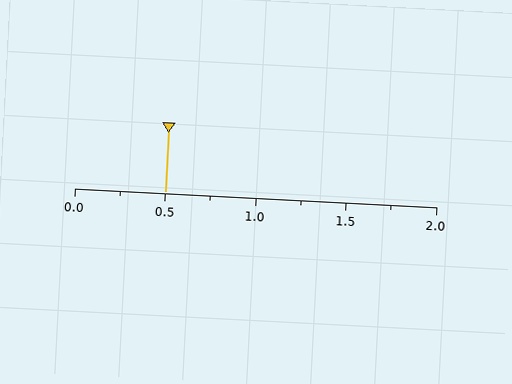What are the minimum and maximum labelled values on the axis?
The axis runs from 0.0 to 2.0.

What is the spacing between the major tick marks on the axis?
The major ticks are spaced 0.5 apart.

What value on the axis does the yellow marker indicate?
The marker indicates approximately 0.5.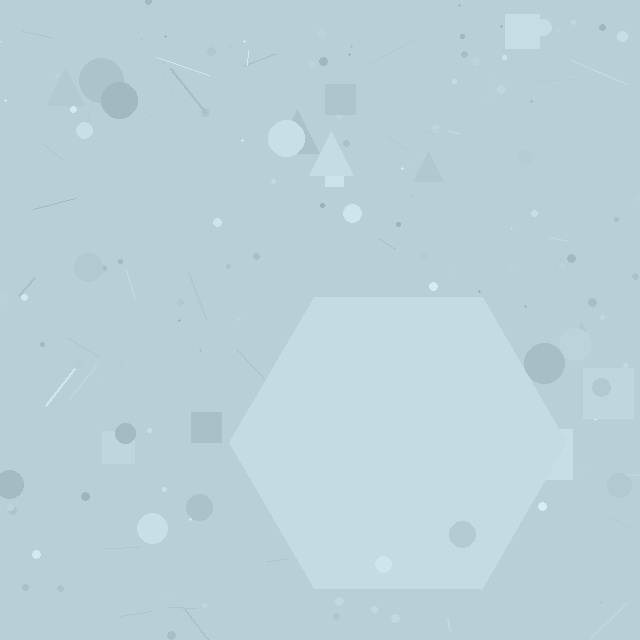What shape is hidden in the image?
A hexagon is hidden in the image.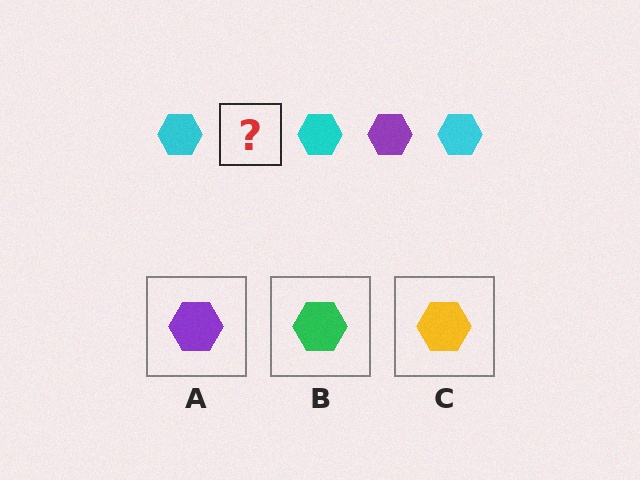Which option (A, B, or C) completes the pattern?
A.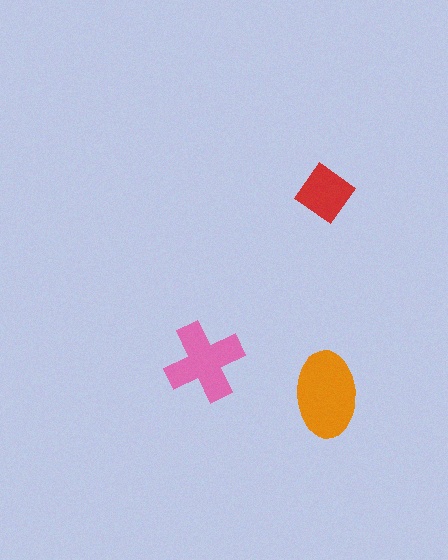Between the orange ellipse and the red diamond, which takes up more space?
The orange ellipse.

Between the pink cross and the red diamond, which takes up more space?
The pink cross.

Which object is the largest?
The orange ellipse.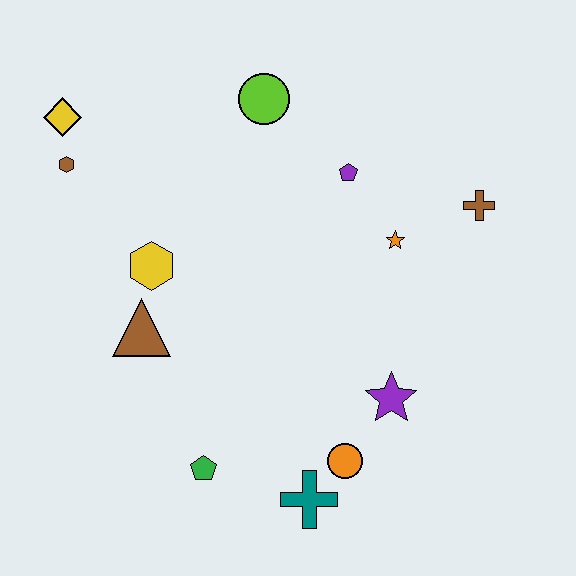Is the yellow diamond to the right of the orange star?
No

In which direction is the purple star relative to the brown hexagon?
The purple star is to the right of the brown hexagon.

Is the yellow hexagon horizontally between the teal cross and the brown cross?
No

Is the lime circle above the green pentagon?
Yes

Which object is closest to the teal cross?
The orange circle is closest to the teal cross.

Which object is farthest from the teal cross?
The yellow diamond is farthest from the teal cross.